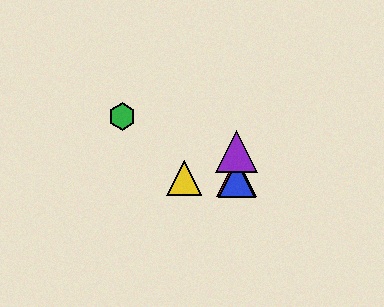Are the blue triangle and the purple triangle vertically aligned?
Yes, both are at x≈237.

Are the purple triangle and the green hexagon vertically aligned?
No, the purple triangle is at x≈237 and the green hexagon is at x≈122.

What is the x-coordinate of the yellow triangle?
The yellow triangle is at x≈184.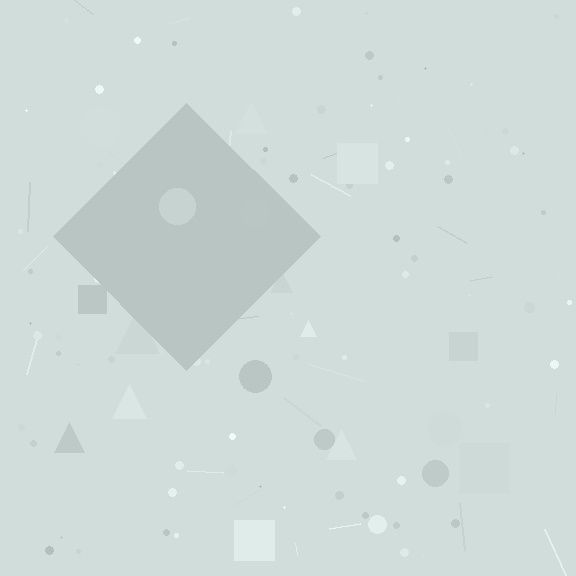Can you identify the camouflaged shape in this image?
The camouflaged shape is a diamond.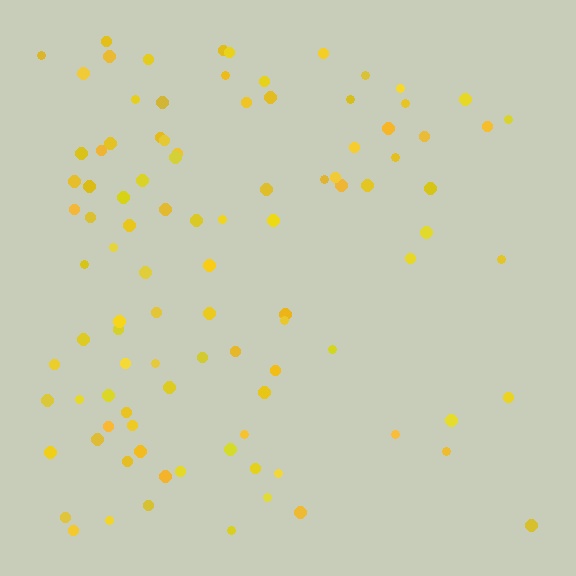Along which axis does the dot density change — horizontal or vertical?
Horizontal.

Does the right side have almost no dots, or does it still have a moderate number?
Still a moderate number, just noticeably fewer than the left.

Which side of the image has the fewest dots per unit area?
The right.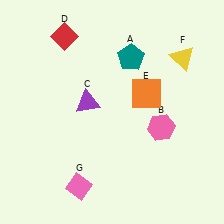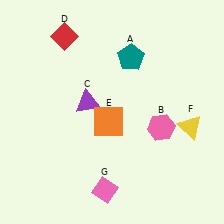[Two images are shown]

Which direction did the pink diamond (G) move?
The pink diamond (G) moved right.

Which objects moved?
The objects that moved are: the orange square (E), the yellow triangle (F), the pink diamond (G).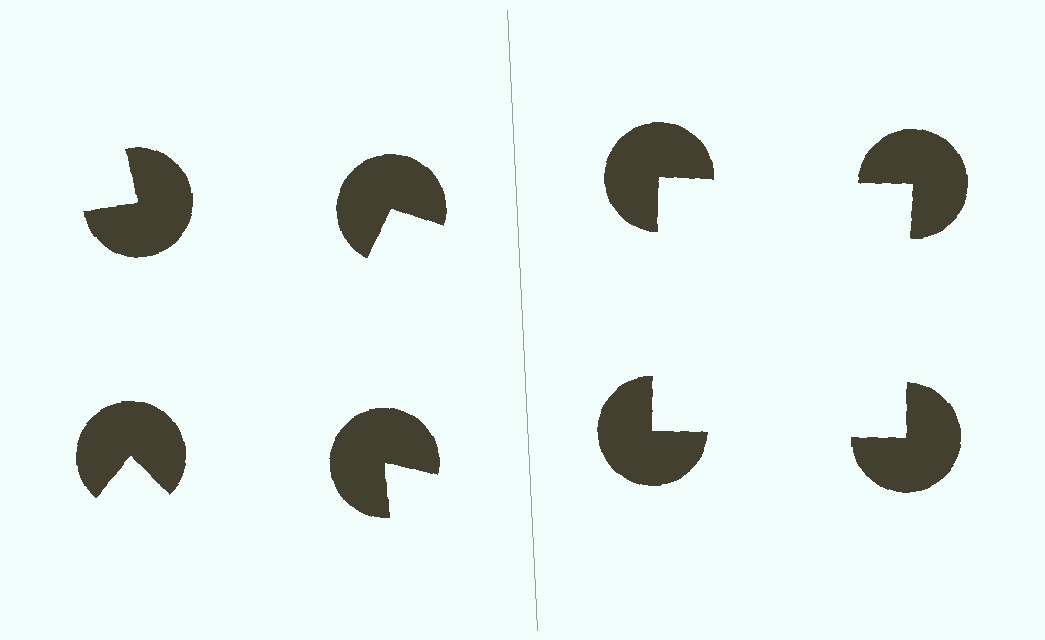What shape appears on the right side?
An illusory square.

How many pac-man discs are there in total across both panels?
8 — 4 on each side.